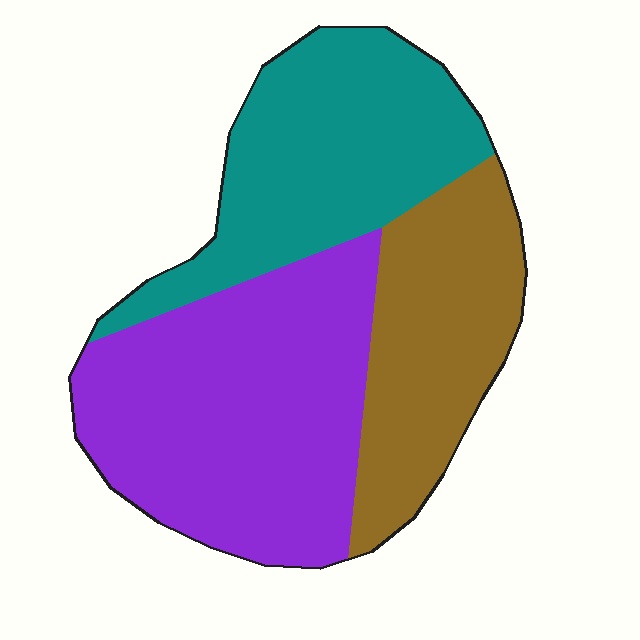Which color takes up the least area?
Brown, at roughly 25%.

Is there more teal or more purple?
Purple.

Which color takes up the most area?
Purple, at roughly 45%.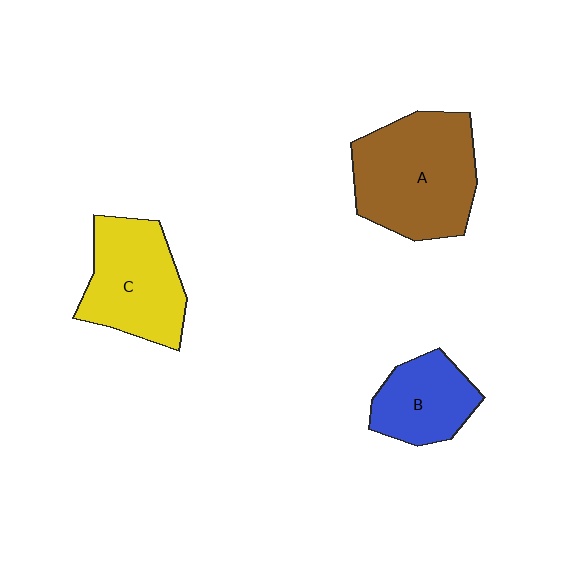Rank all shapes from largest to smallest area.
From largest to smallest: A (brown), C (yellow), B (blue).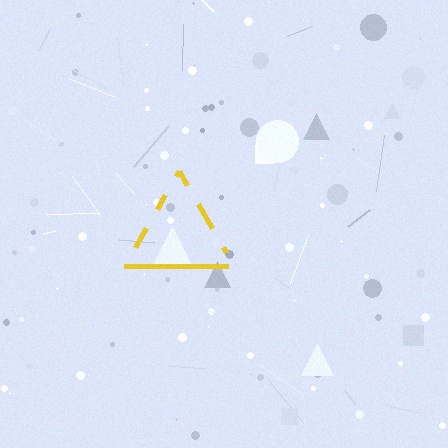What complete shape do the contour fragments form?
The contour fragments form a triangle.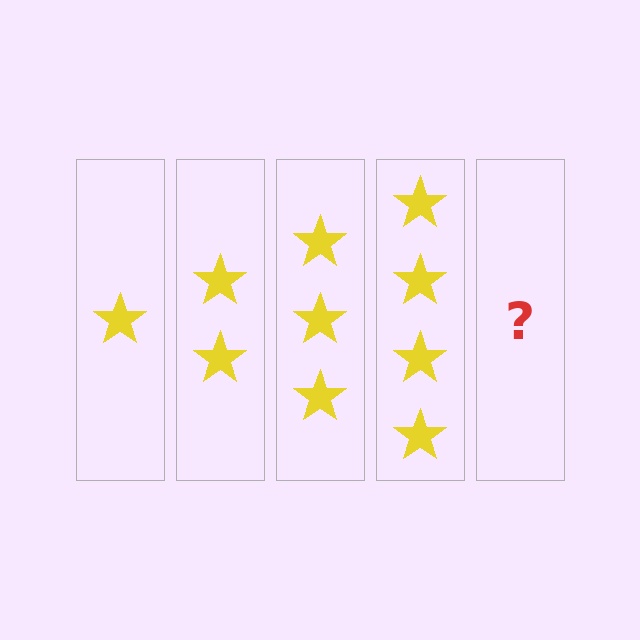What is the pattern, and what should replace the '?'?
The pattern is that each step adds one more star. The '?' should be 5 stars.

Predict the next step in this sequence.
The next step is 5 stars.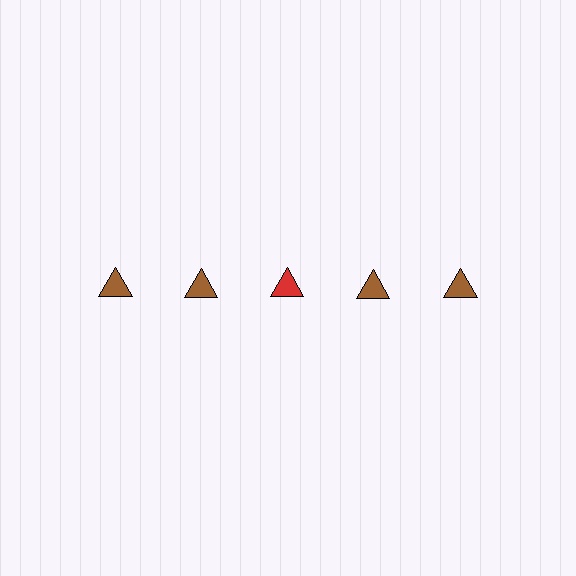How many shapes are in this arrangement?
There are 5 shapes arranged in a grid pattern.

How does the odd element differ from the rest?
It has a different color: red instead of brown.